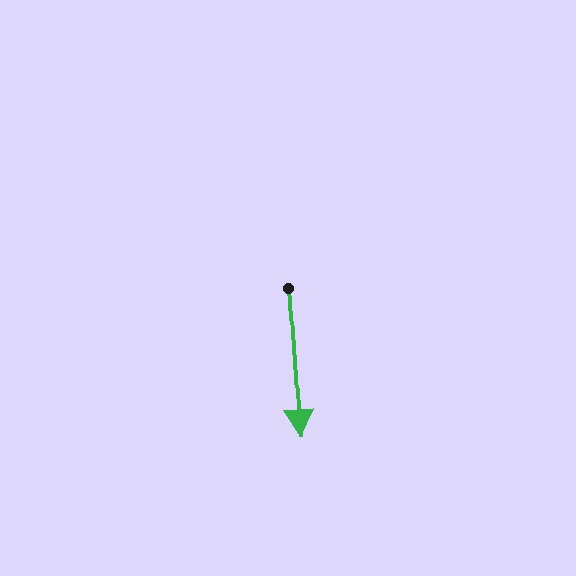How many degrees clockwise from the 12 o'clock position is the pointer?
Approximately 176 degrees.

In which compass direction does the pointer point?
South.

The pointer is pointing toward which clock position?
Roughly 6 o'clock.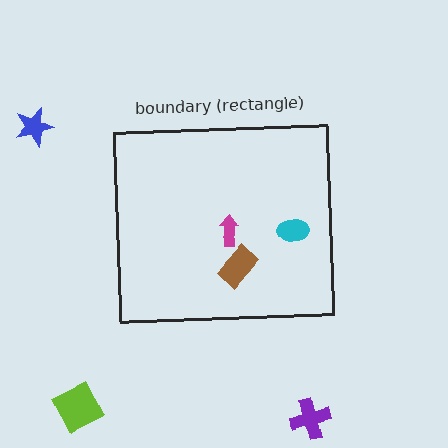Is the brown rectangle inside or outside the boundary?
Inside.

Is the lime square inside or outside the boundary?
Outside.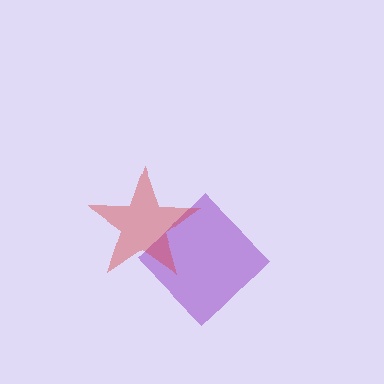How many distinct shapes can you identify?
There are 2 distinct shapes: a purple diamond, a red star.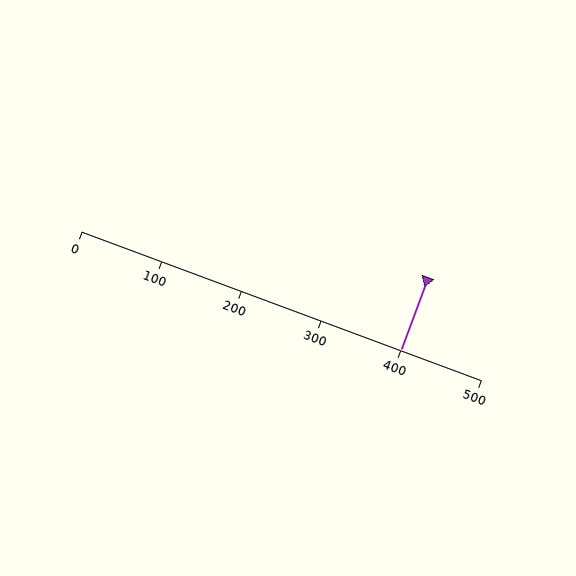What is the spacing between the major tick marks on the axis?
The major ticks are spaced 100 apart.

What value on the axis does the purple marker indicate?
The marker indicates approximately 400.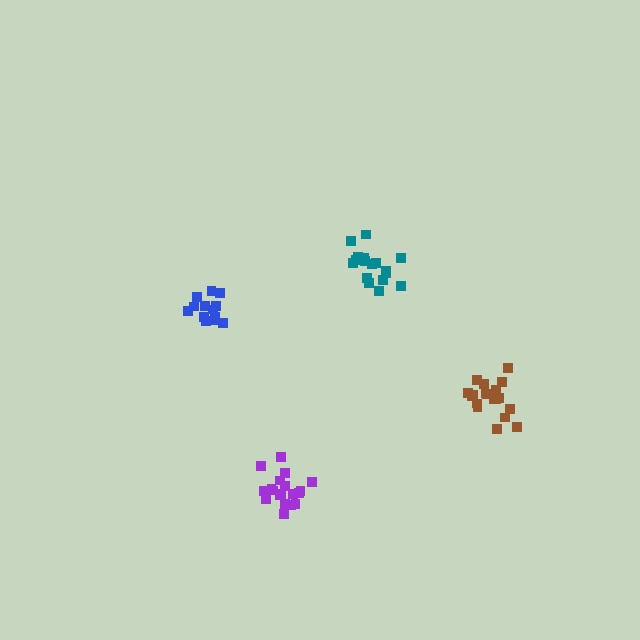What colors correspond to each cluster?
The clusters are colored: teal, purple, blue, brown.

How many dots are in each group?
Group 1: 18 dots, Group 2: 19 dots, Group 3: 13 dots, Group 4: 19 dots (69 total).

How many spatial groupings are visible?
There are 4 spatial groupings.